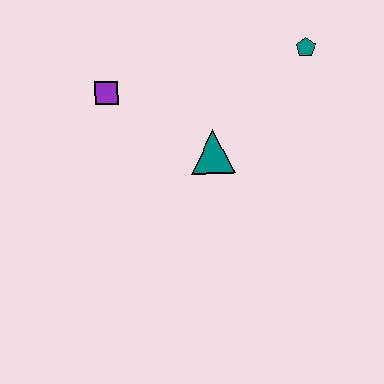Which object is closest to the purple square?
The teal triangle is closest to the purple square.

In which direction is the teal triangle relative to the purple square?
The teal triangle is to the right of the purple square.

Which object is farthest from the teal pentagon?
The purple square is farthest from the teal pentagon.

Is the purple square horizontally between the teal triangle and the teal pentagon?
No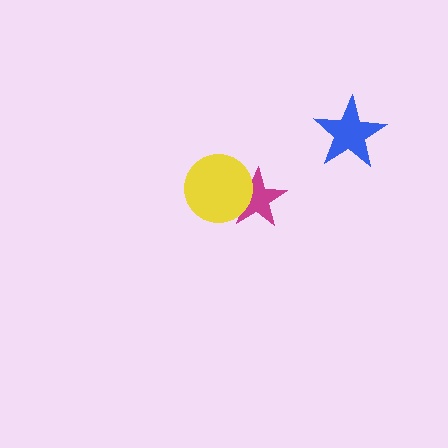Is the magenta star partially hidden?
Yes, it is partially covered by another shape.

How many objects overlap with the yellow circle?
1 object overlaps with the yellow circle.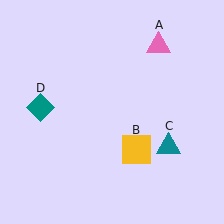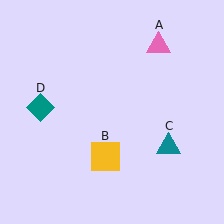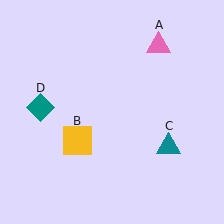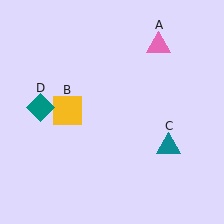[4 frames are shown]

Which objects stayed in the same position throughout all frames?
Pink triangle (object A) and teal triangle (object C) and teal diamond (object D) remained stationary.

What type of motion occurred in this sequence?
The yellow square (object B) rotated clockwise around the center of the scene.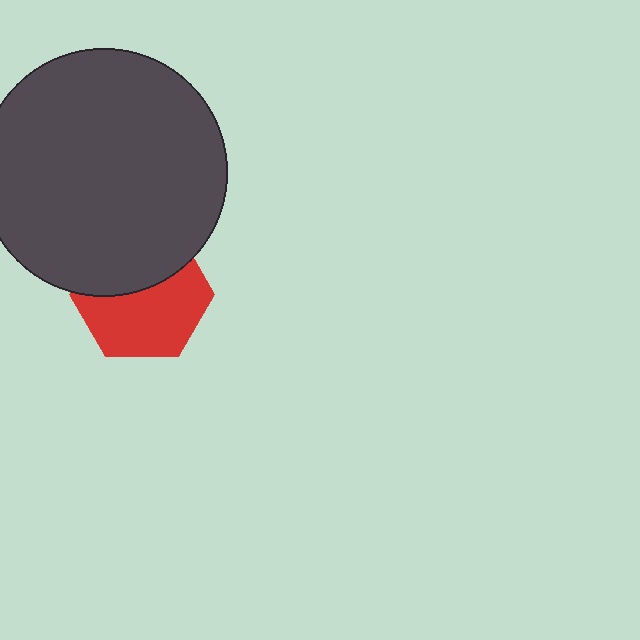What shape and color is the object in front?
The object in front is a dark gray circle.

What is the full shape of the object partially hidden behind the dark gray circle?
The partially hidden object is a red hexagon.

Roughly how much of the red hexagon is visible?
About half of it is visible (roughly 59%).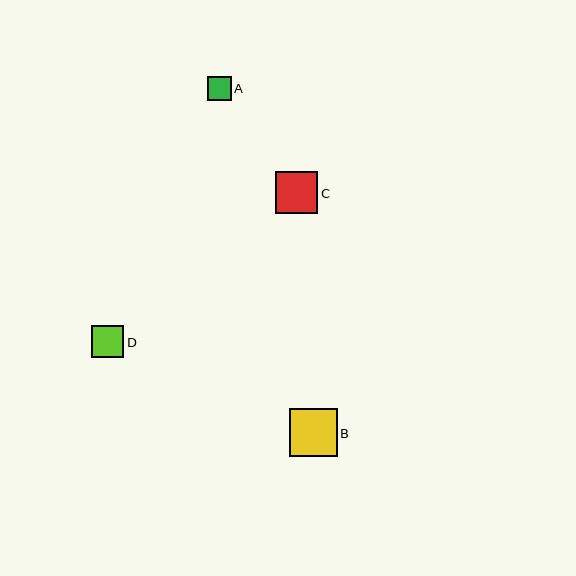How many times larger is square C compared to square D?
Square C is approximately 1.3 times the size of square D.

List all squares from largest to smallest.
From largest to smallest: B, C, D, A.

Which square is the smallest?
Square A is the smallest with a size of approximately 24 pixels.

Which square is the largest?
Square B is the largest with a size of approximately 48 pixels.